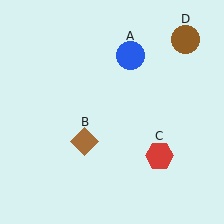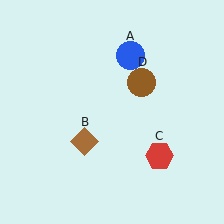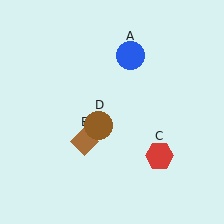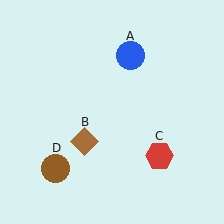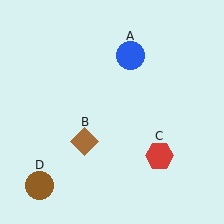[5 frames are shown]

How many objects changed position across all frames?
1 object changed position: brown circle (object D).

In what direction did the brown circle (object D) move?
The brown circle (object D) moved down and to the left.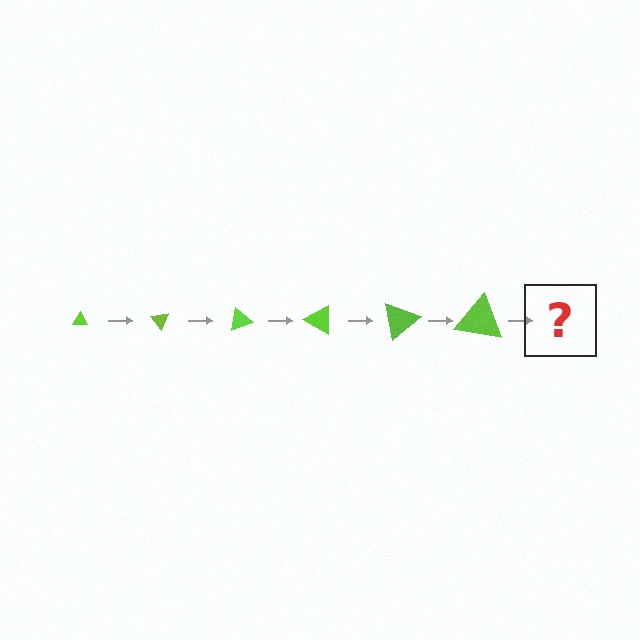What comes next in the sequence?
The next element should be a triangle, larger than the previous one and rotated 300 degrees from the start.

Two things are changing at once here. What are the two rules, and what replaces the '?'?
The two rules are that the triangle grows larger each step and it rotates 50 degrees each step. The '?' should be a triangle, larger than the previous one and rotated 300 degrees from the start.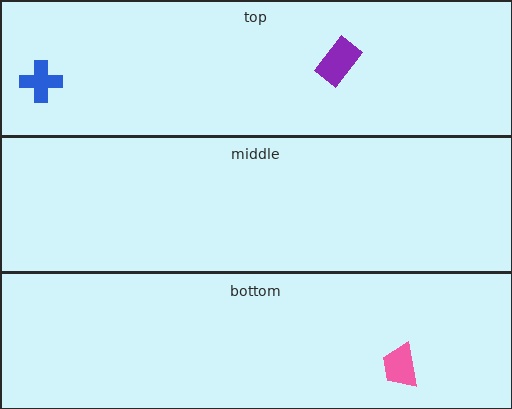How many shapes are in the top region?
2.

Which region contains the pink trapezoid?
The bottom region.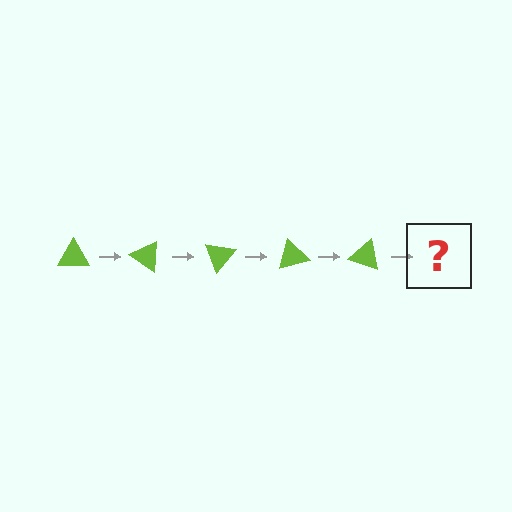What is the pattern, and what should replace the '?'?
The pattern is that the triangle rotates 35 degrees each step. The '?' should be a lime triangle rotated 175 degrees.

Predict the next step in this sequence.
The next step is a lime triangle rotated 175 degrees.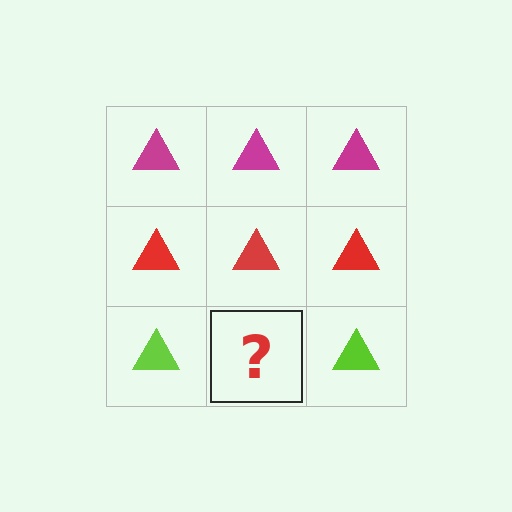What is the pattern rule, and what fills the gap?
The rule is that each row has a consistent color. The gap should be filled with a lime triangle.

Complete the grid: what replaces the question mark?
The question mark should be replaced with a lime triangle.